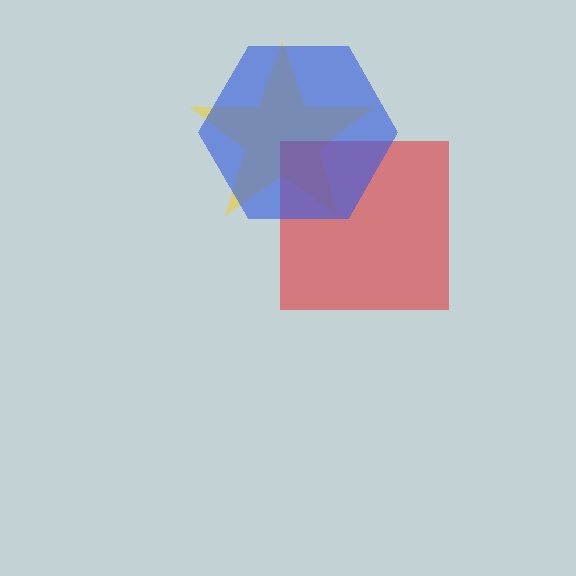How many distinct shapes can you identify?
There are 3 distinct shapes: a yellow star, a red square, a blue hexagon.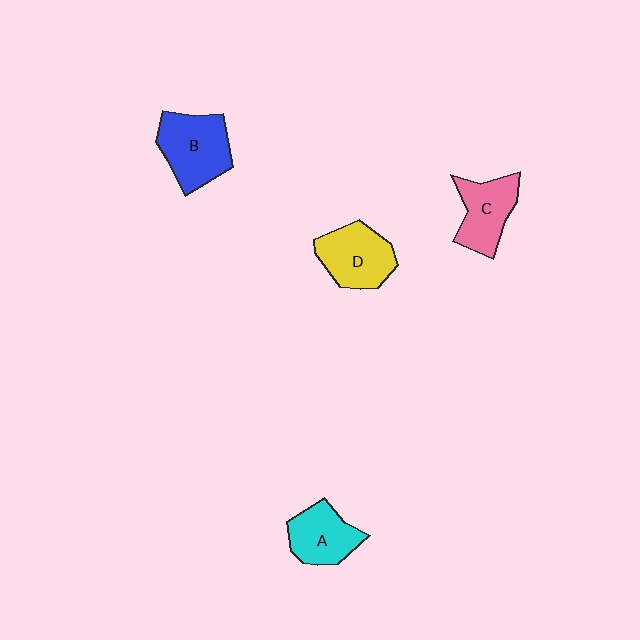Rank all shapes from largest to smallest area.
From largest to smallest: B (blue), D (yellow), C (pink), A (cyan).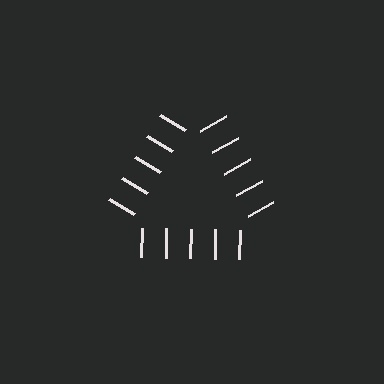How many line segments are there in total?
15 — 5 along each of the 3 edges.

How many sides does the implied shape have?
3 sides — the line-ends trace a triangle.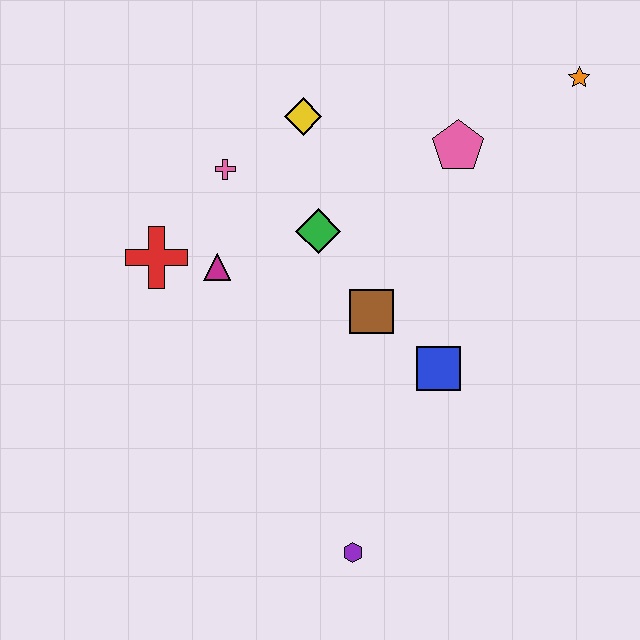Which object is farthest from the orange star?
The purple hexagon is farthest from the orange star.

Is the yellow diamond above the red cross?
Yes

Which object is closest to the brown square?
The blue square is closest to the brown square.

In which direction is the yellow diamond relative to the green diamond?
The yellow diamond is above the green diamond.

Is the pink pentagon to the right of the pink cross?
Yes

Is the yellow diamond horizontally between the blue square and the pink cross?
Yes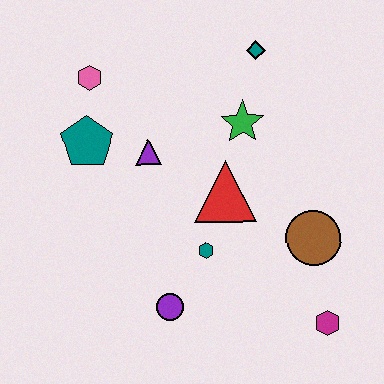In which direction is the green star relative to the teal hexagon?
The green star is above the teal hexagon.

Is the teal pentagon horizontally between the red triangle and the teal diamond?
No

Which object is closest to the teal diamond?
The green star is closest to the teal diamond.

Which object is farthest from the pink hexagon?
The magenta hexagon is farthest from the pink hexagon.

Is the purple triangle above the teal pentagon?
No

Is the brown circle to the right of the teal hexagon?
Yes